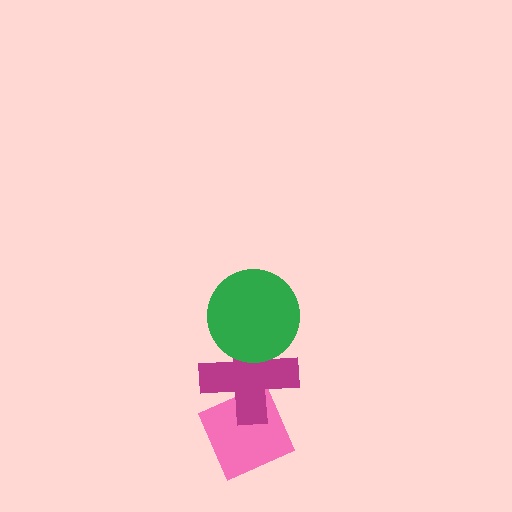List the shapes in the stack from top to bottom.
From top to bottom: the green circle, the magenta cross, the pink diamond.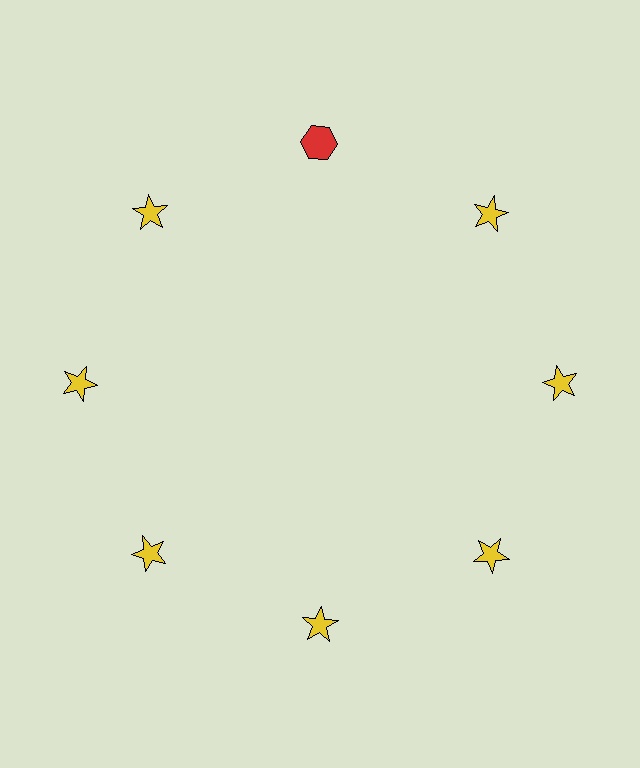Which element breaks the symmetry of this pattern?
The red hexagon at roughly the 12 o'clock position breaks the symmetry. All other shapes are yellow stars.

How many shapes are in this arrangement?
There are 8 shapes arranged in a ring pattern.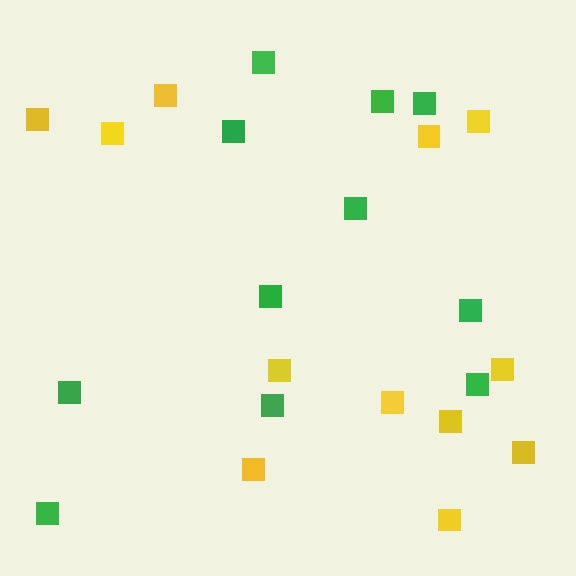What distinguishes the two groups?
There are 2 groups: one group of green squares (11) and one group of yellow squares (12).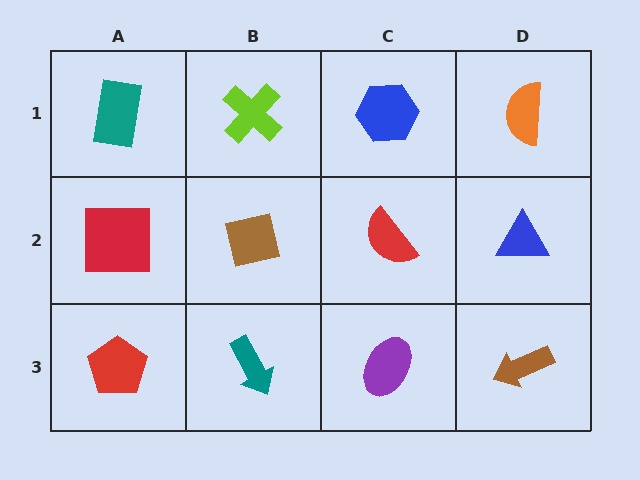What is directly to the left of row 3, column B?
A red pentagon.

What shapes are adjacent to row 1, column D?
A blue triangle (row 2, column D), a blue hexagon (row 1, column C).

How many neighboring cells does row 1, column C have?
3.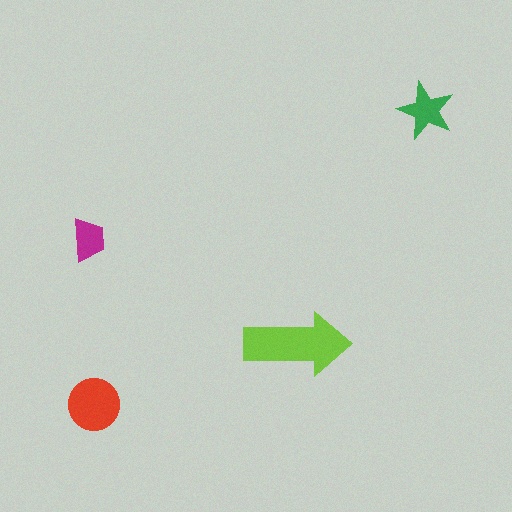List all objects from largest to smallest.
The lime arrow, the red circle, the green star, the magenta trapezoid.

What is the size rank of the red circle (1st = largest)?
2nd.